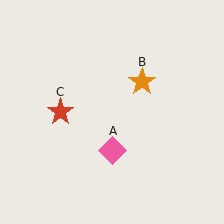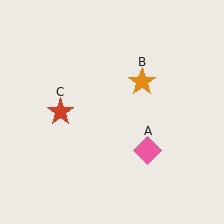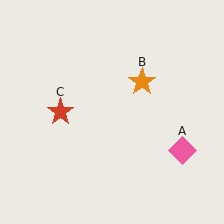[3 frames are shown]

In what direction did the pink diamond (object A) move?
The pink diamond (object A) moved right.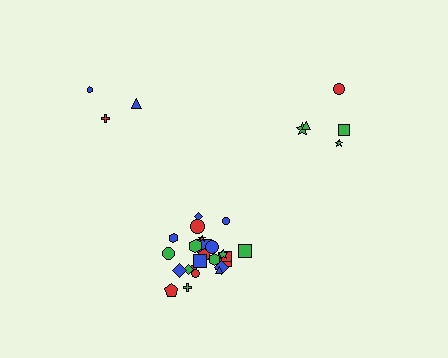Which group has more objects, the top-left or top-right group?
The top-right group.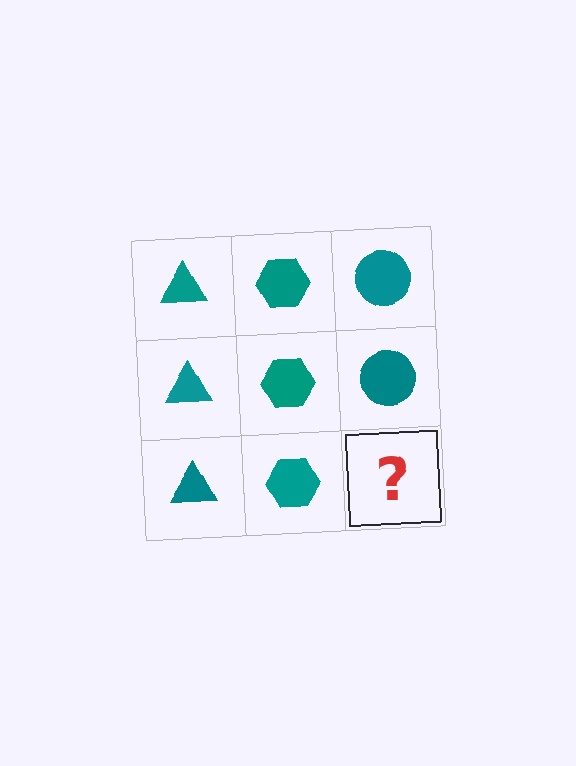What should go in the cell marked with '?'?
The missing cell should contain a teal circle.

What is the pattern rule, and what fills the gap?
The rule is that each column has a consistent shape. The gap should be filled with a teal circle.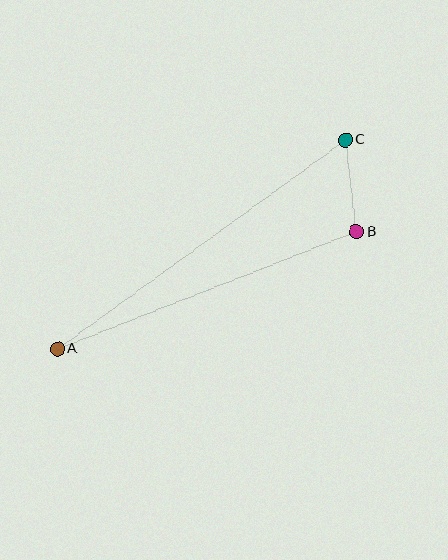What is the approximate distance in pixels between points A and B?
The distance between A and B is approximately 321 pixels.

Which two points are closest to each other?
Points B and C are closest to each other.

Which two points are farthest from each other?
Points A and C are farthest from each other.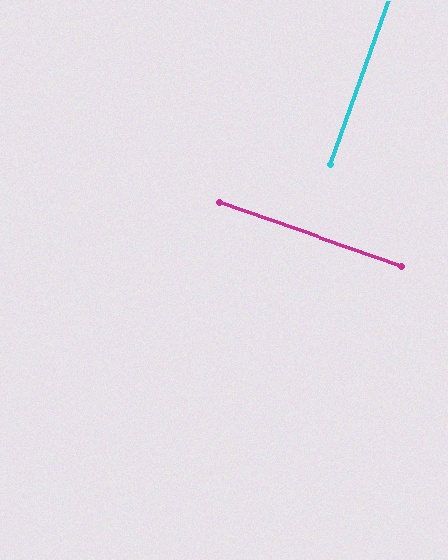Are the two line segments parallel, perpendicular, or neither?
Perpendicular — they meet at approximately 90°.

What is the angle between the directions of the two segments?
Approximately 90 degrees.